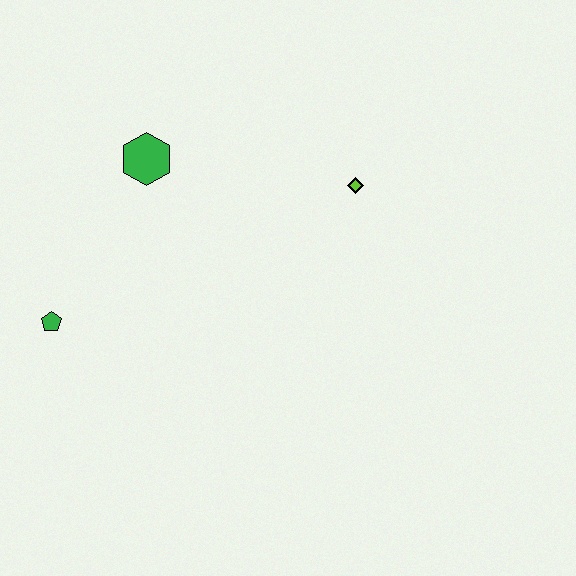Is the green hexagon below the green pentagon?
No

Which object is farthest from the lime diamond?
The green pentagon is farthest from the lime diamond.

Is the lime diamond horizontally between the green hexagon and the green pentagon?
No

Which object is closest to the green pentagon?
The green hexagon is closest to the green pentagon.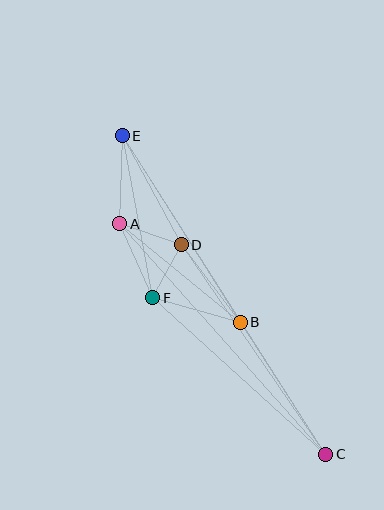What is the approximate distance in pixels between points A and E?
The distance between A and E is approximately 88 pixels.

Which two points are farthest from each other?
Points C and E are farthest from each other.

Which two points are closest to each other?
Points D and F are closest to each other.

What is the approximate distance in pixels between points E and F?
The distance between E and F is approximately 165 pixels.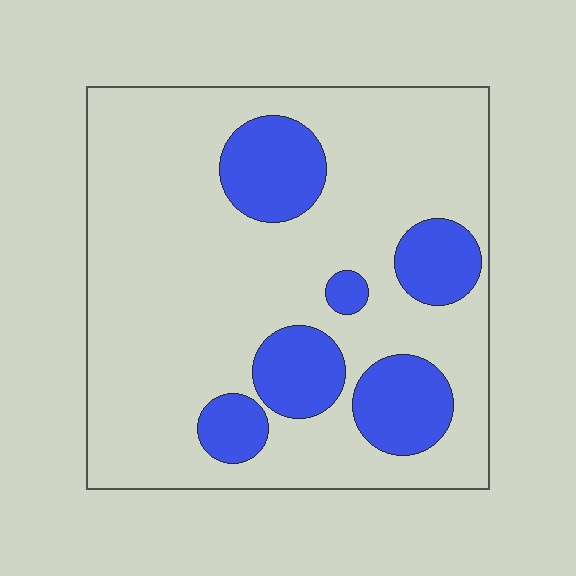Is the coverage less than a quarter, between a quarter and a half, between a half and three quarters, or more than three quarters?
Less than a quarter.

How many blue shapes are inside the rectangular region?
6.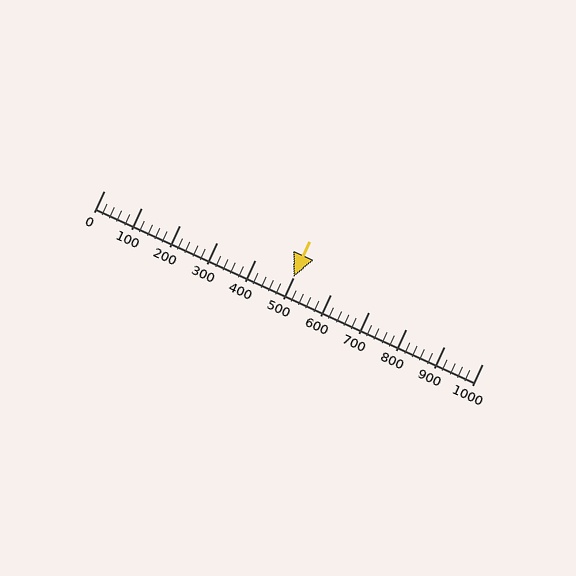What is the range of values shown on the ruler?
The ruler shows values from 0 to 1000.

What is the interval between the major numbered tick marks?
The major tick marks are spaced 100 units apart.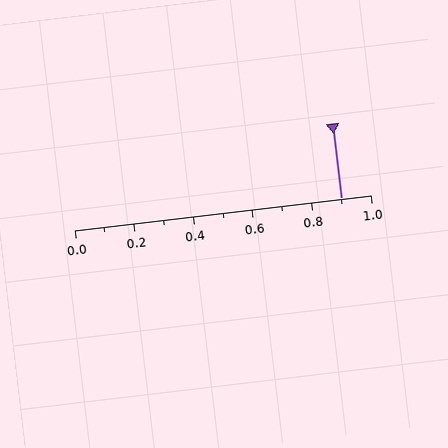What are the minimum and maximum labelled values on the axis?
The axis runs from 0.0 to 1.0.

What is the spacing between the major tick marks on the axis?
The major ticks are spaced 0.2 apart.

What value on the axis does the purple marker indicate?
The marker indicates approximately 0.9.